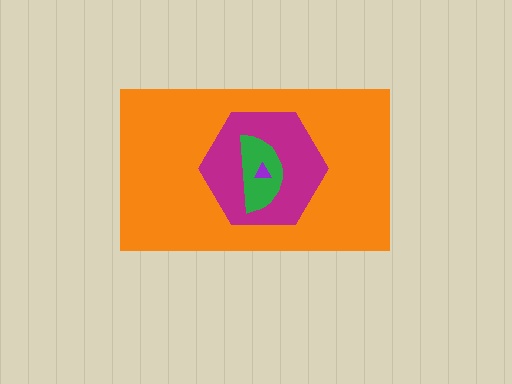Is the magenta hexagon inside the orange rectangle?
Yes.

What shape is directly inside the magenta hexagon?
The green semicircle.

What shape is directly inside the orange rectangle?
The magenta hexagon.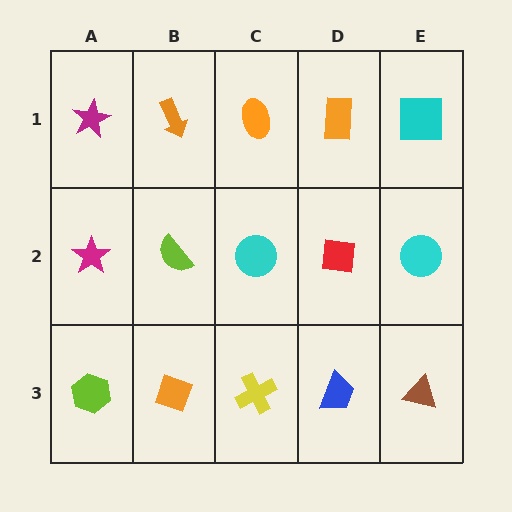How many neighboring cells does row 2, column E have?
3.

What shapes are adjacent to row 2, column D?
An orange rectangle (row 1, column D), a blue trapezoid (row 3, column D), a cyan circle (row 2, column C), a cyan circle (row 2, column E).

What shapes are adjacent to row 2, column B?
An orange arrow (row 1, column B), an orange diamond (row 3, column B), a magenta star (row 2, column A), a cyan circle (row 2, column C).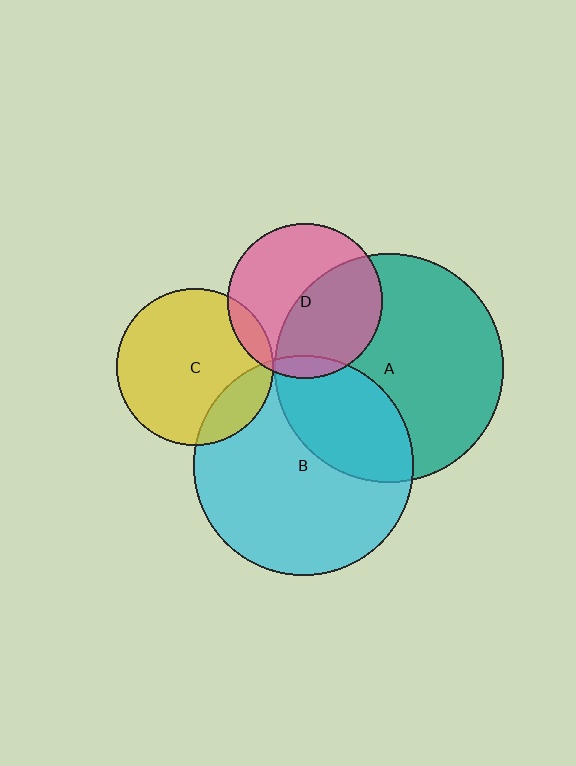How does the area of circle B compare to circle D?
Approximately 2.0 times.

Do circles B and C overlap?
Yes.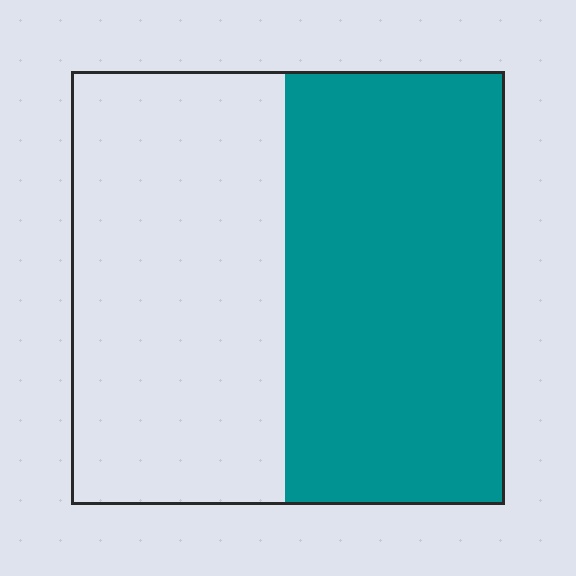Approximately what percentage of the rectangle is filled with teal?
Approximately 50%.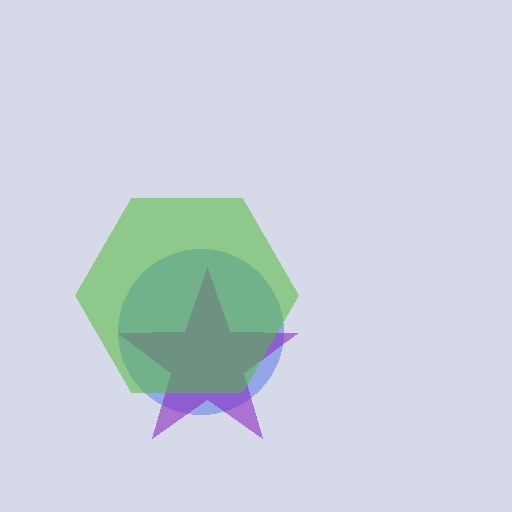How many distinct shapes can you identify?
There are 3 distinct shapes: a blue circle, a purple star, a lime hexagon.